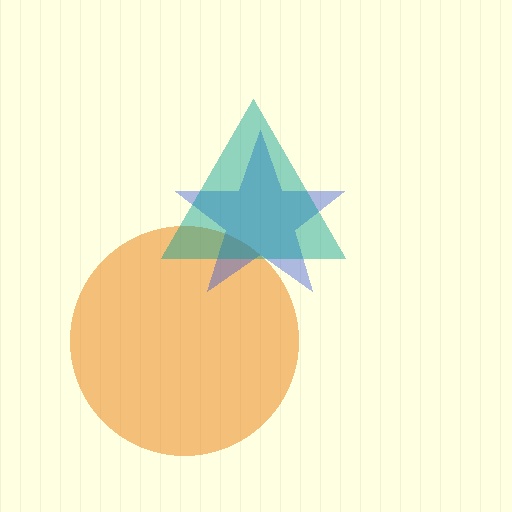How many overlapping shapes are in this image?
There are 3 overlapping shapes in the image.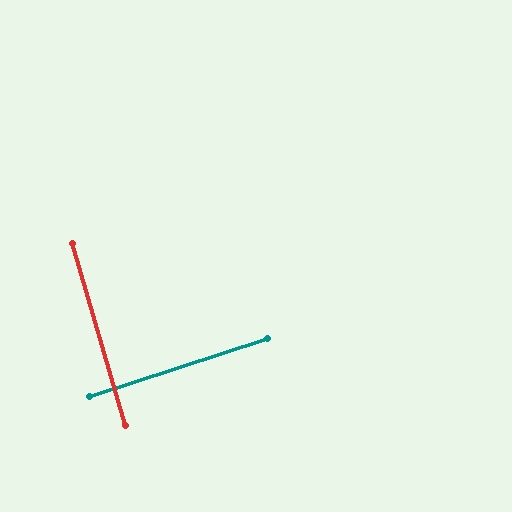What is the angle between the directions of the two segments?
Approximately 88 degrees.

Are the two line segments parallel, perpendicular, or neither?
Perpendicular — they meet at approximately 88°.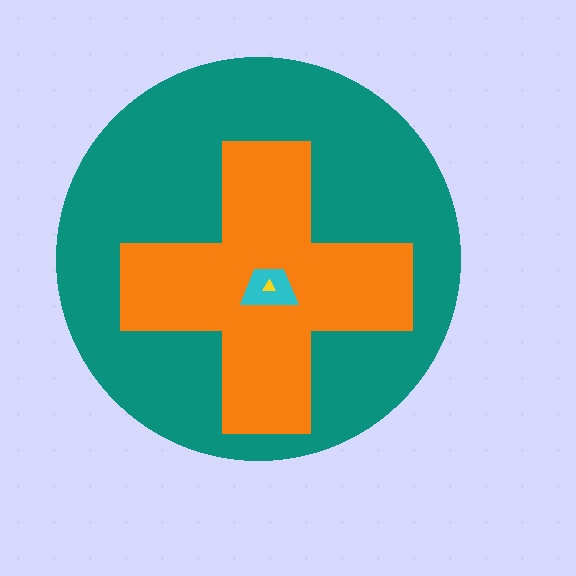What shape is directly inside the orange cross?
The cyan trapezoid.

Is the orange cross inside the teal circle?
Yes.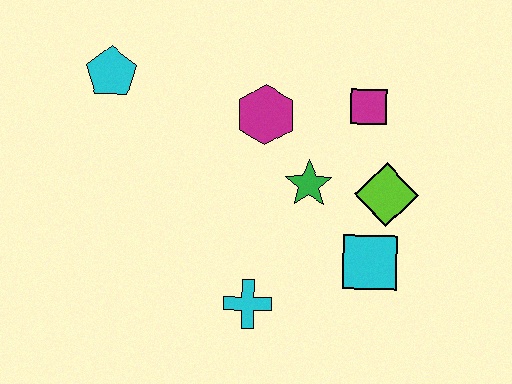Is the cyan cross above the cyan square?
No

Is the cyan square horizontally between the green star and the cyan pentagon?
No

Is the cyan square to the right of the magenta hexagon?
Yes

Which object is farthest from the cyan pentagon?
The cyan square is farthest from the cyan pentagon.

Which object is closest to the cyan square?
The lime diamond is closest to the cyan square.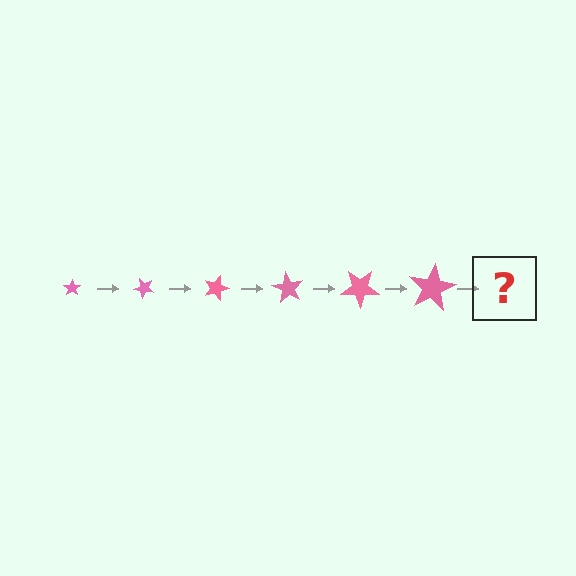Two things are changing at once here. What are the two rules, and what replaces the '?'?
The two rules are that the star grows larger each step and it rotates 45 degrees each step. The '?' should be a star, larger than the previous one and rotated 270 degrees from the start.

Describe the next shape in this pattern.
It should be a star, larger than the previous one and rotated 270 degrees from the start.